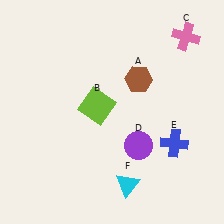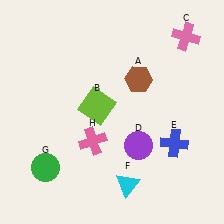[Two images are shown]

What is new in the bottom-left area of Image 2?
A green circle (G) was added in the bottom-left area of Image 2.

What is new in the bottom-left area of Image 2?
A pink cross (H) was added in the bottom-left area of Image 2.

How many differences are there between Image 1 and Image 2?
There are 2 differences between the two images.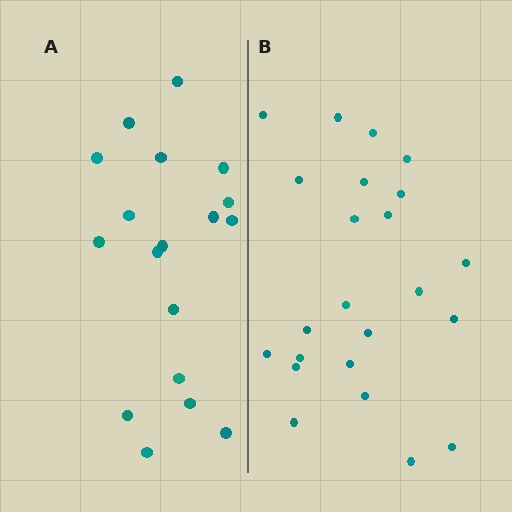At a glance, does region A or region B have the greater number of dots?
Region B (the right region) has more dots.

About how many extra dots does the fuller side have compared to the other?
Region B has about 5 more dots than region A.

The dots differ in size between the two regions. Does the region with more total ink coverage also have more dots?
No. Region A has more total ink coverage because its dots are larger, but region B actually contains more individual dots. Total area can be misleading — the number of items is what matters here.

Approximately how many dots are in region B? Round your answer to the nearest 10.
About 20 dots. (The exact count is 23, which rounds to 20.)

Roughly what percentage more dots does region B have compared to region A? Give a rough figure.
About 30% more.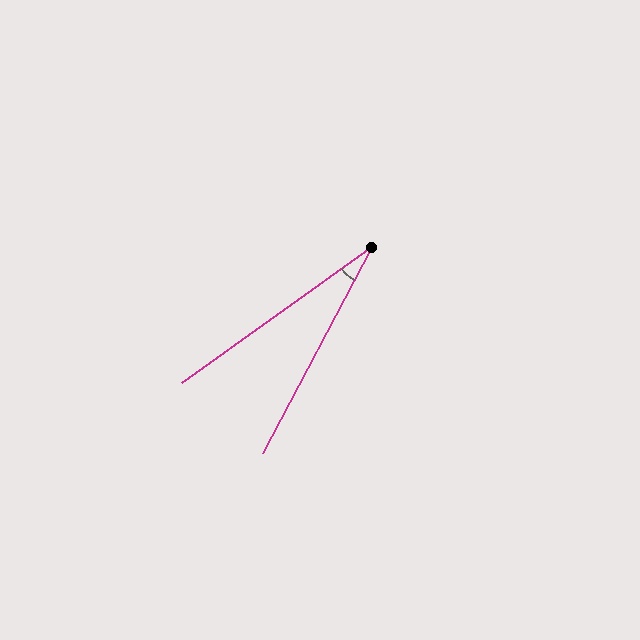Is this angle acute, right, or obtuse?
It is acute.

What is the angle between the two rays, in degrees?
Approximately 27 degrees.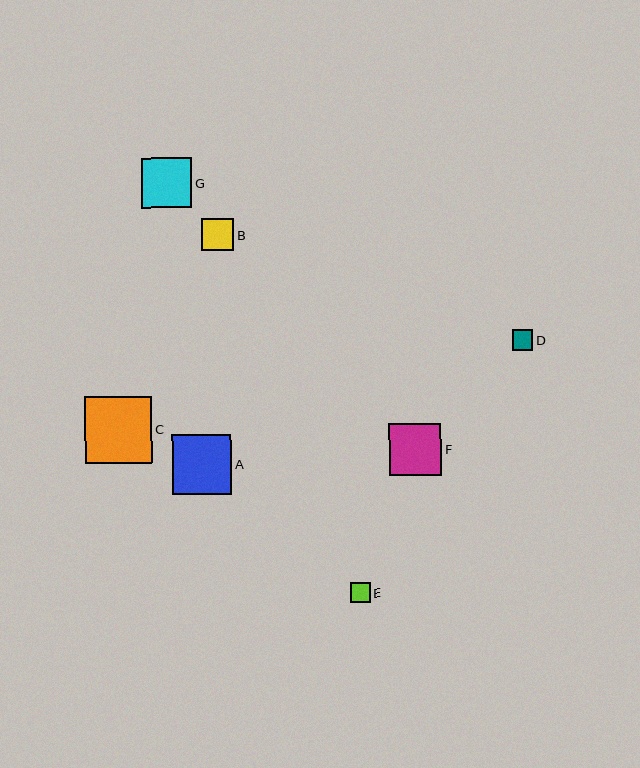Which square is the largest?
Square C is the largest with a size of approximately 67 pixels.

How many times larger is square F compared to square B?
Square F is approximately 1.6 times the size of square B.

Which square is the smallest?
Square E is the smallest with a size of approximately 20 pixels.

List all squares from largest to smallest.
From largest to smallest: C, A, F, G, B, D, E.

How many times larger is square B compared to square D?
Square B is approximately 1.5 times the size of square D.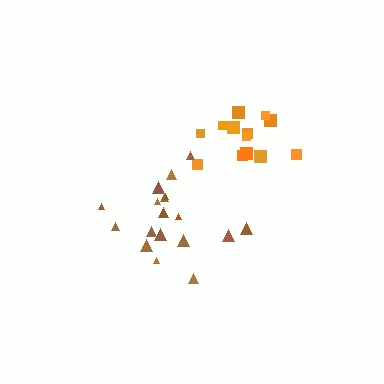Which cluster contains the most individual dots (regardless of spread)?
Brown (19).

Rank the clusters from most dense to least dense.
orange, brown.